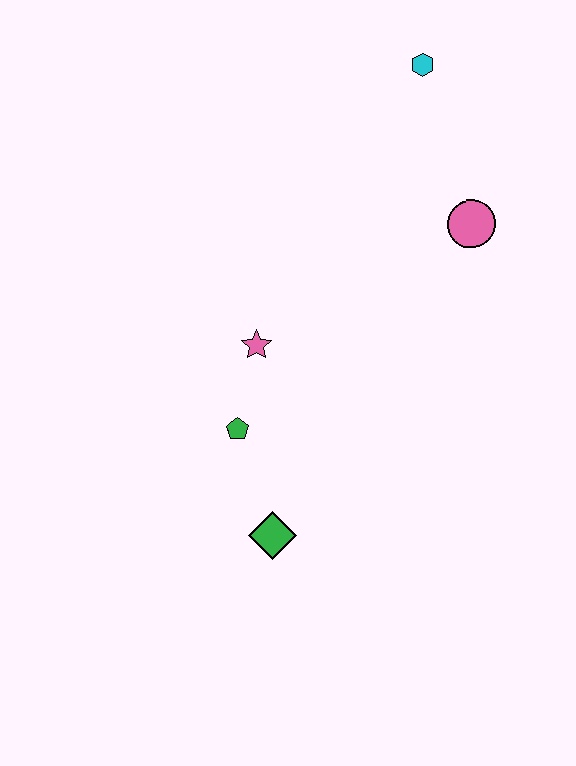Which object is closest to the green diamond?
The green pentagon is closest to the green diamond.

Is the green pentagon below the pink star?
Yes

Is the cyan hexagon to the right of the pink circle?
No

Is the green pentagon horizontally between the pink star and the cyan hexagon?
No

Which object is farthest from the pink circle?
The green diamond is farthest from the pink circle.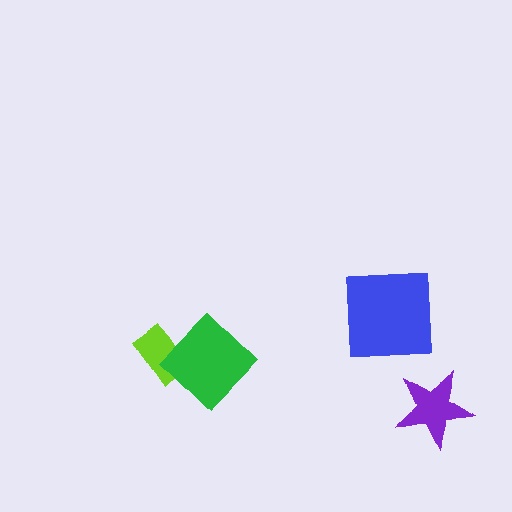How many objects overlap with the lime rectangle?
1 object overlaps with the lime rectangle.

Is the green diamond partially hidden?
No, no other shape covers it.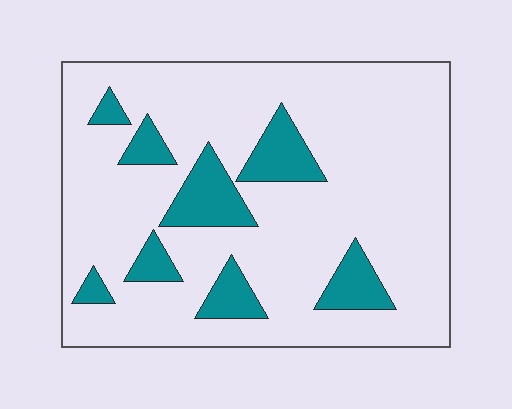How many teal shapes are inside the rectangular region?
8.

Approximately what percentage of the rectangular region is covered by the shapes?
Approximately 15%.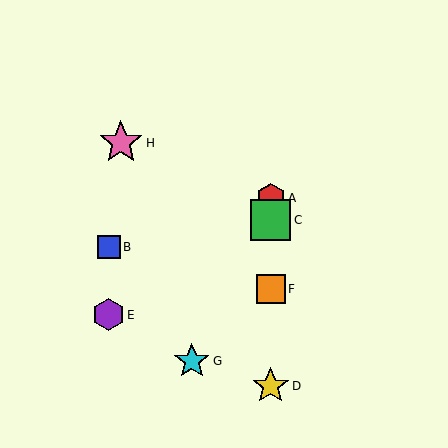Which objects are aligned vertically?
Objects A, C, D, F are aligned vertically.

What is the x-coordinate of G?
Object G is at x≈192.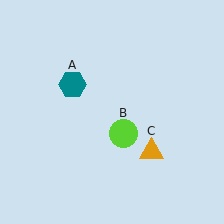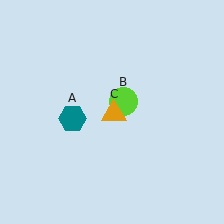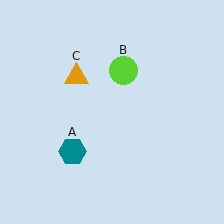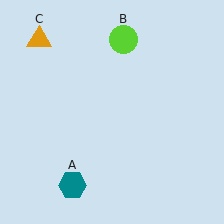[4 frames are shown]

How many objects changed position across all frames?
3 objects changed position: teal hexagon (object A), lime circle (object B), orange triangle (object C).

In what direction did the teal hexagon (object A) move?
The teal hexagon (object A) moved down.